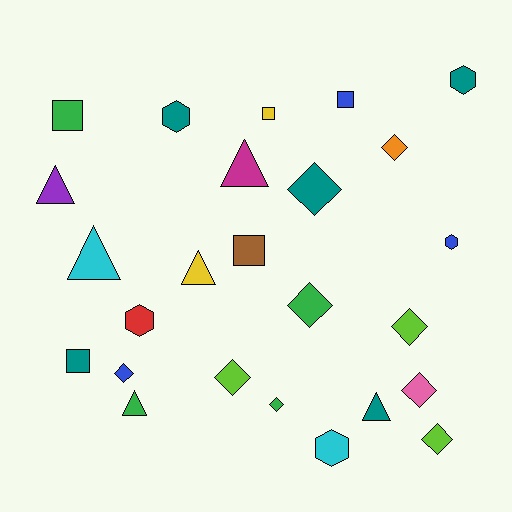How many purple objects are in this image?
There is 1 purple object.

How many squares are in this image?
There are 5 squares.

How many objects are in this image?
There are 25 objects.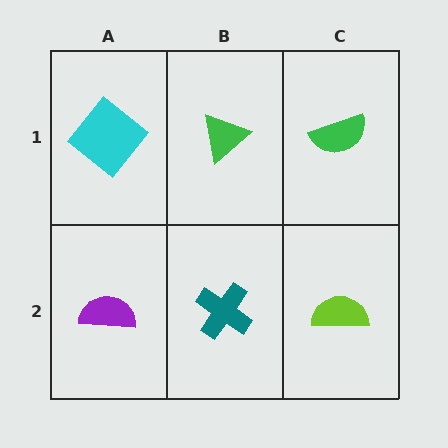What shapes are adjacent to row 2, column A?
A cyan diamond (row 1, column A), a teal cross (row 2, column B).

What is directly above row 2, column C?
A green semicircle.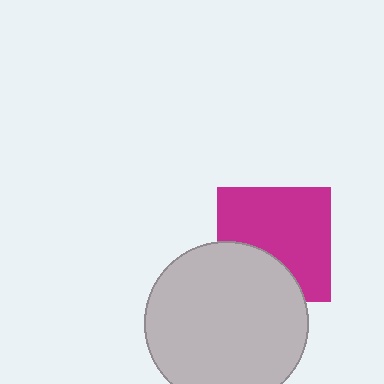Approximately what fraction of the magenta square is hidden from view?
Roughly 31% of the magenta square is hidden behind the light gray circle.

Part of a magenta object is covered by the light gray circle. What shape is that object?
It is a square.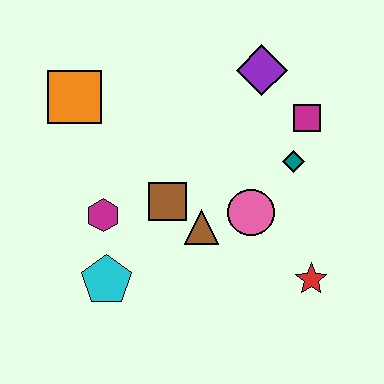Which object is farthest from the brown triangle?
The orange square is farthest from the brown triangle.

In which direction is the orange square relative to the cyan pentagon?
The orange square is above the cyan pentagon.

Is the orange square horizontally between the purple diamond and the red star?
No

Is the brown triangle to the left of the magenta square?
Yes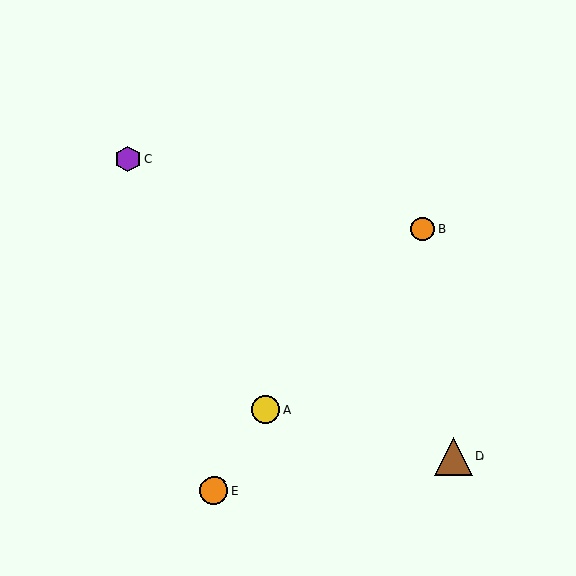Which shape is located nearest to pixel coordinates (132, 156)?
The purple hexagon (labeled C) at (128, 159) is nearest to that location.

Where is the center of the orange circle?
The center of the orange circle is at (423, 230).